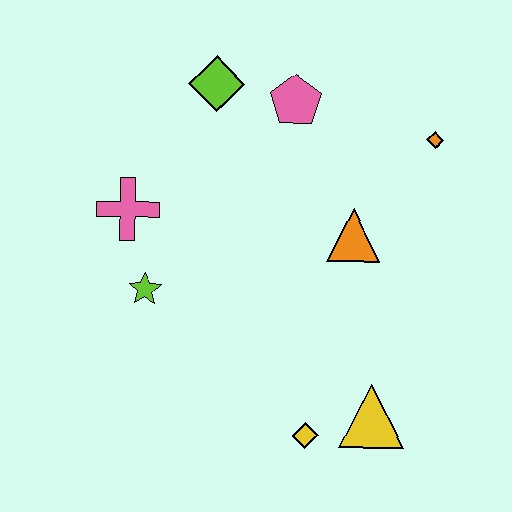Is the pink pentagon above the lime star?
Yes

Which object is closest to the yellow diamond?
The yellow triangle is closest to the yellow diamond.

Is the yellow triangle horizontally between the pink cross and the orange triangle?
No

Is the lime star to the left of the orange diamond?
Yes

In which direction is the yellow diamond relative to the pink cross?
The yellow diamond is below the pink cross.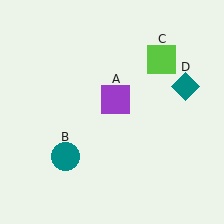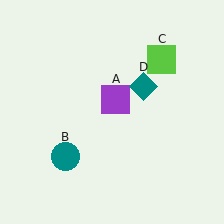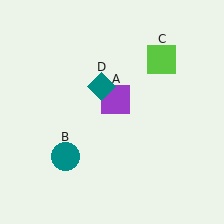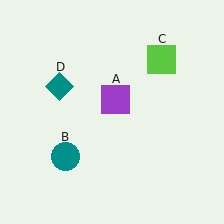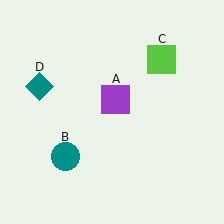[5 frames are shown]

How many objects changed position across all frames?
1 object changed position: teal diamond (object D).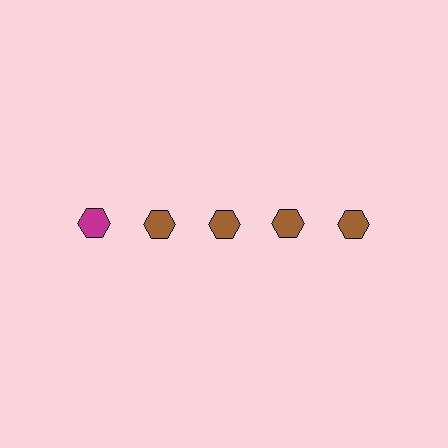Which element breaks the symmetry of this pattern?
The magenta hexagon in the top row, leftmost column breaks the symmetry. All other shapes are brown hexagons.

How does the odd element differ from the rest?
It has a different color: magenta instead of brown.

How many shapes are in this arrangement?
There are 5 shapes arranged in a grid pattern.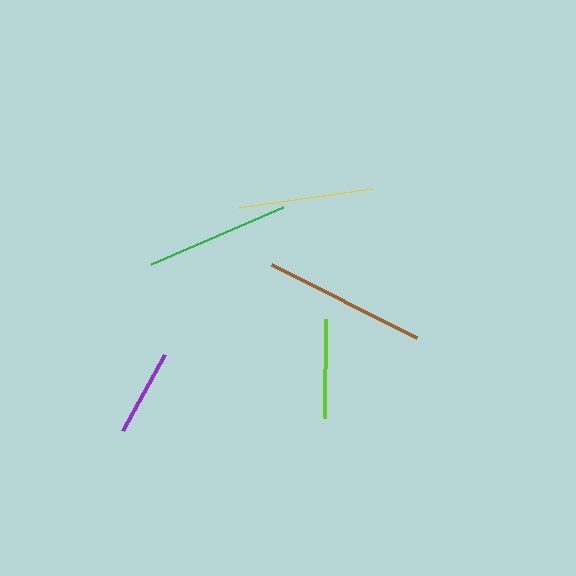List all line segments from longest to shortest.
From longest to shortest: brown, green, yellow, lime, purple.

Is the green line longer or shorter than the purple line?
The green line is longer than the purple line.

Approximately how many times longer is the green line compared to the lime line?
The green line is approximately 1.5 times the length of the lime line.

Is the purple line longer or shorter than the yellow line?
The yellow line is longer than the purple line.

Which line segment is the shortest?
The purple line is the shortest at approximately 87 pixels.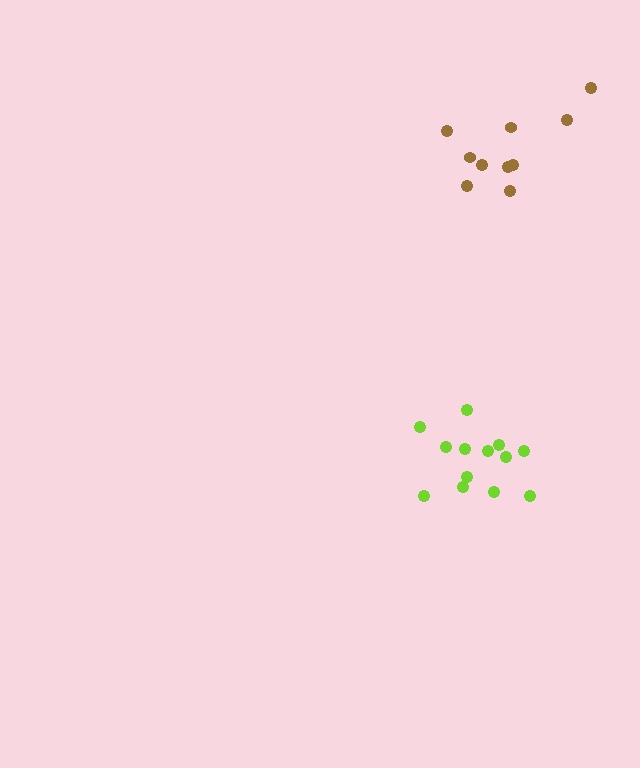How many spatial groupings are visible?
There are 2 spatial groupings.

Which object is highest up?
The brown cluster is topmost.